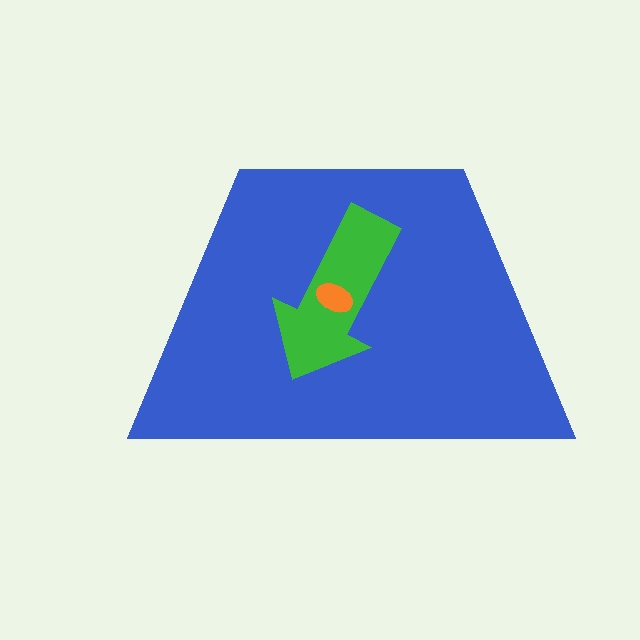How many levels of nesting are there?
3.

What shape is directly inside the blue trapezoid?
The green arrow.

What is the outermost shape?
The blue trapezoid.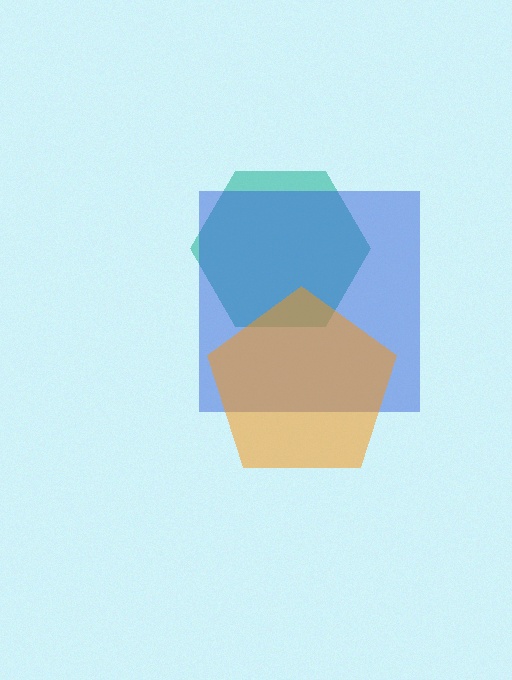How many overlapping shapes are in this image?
There are 3 overlapping shapes in the image.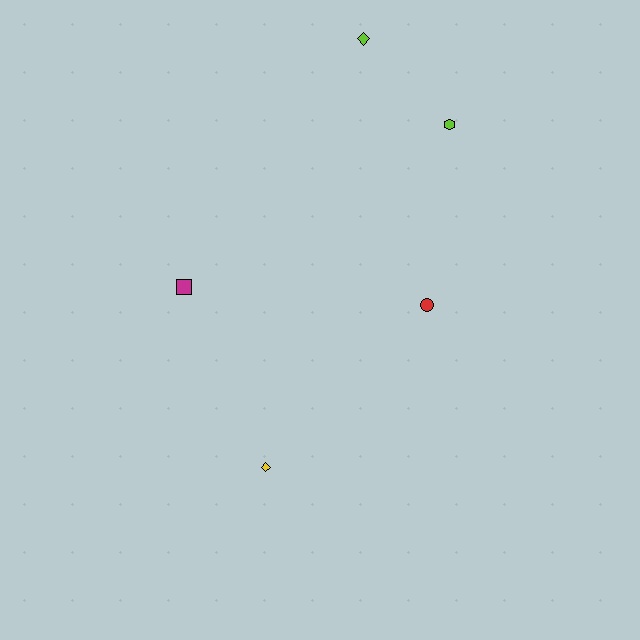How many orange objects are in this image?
There are no orange objects.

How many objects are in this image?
There are 5 objects.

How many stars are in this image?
There are no stars.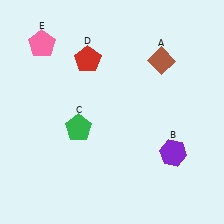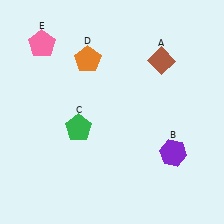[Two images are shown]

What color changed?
The pentagon (D) changed from red in Image 1 to orange in Image 2.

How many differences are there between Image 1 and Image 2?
There is 1 difference between the two images.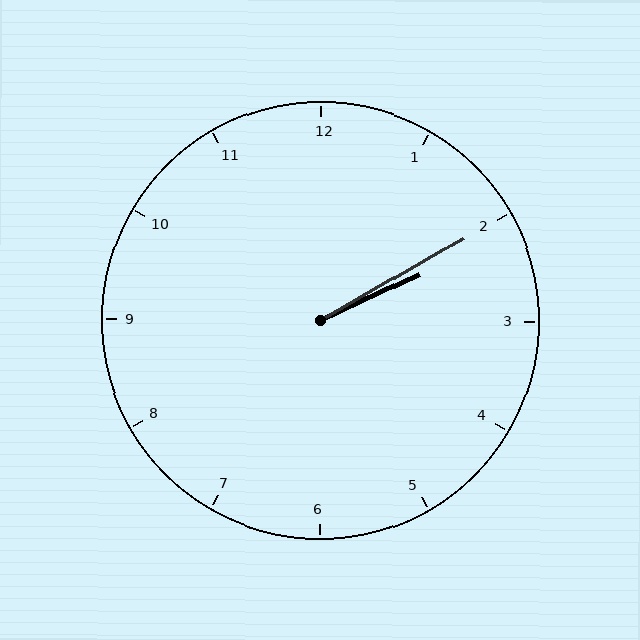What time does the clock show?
2:10.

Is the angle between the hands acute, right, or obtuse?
It is acute.